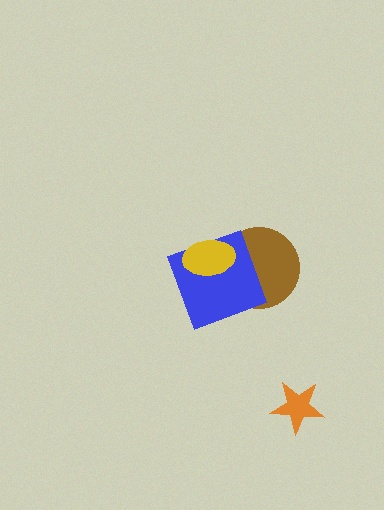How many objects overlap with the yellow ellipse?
2 objects overlap with the yellow ellipse.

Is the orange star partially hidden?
No, no other shape covers it.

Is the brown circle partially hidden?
Yes, it is partially covered by another shape.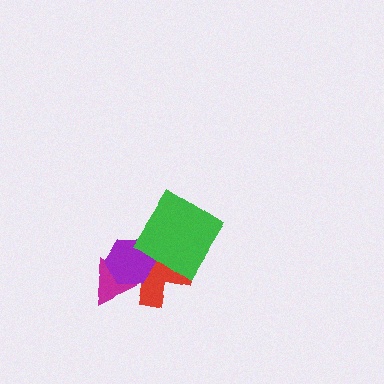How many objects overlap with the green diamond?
2 objects overlap with the green diamond.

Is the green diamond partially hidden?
No, no other shape covers it.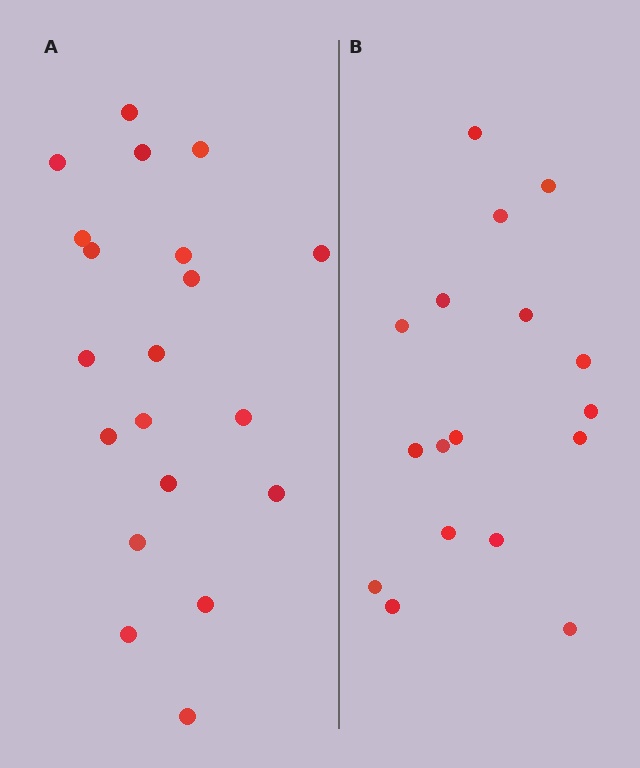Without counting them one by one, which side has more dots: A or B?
Region A (the left region) has more dots.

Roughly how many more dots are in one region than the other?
Region A has just a few more — roughly 2 or 3 more dots than region B.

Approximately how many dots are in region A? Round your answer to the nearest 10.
About 20 dots.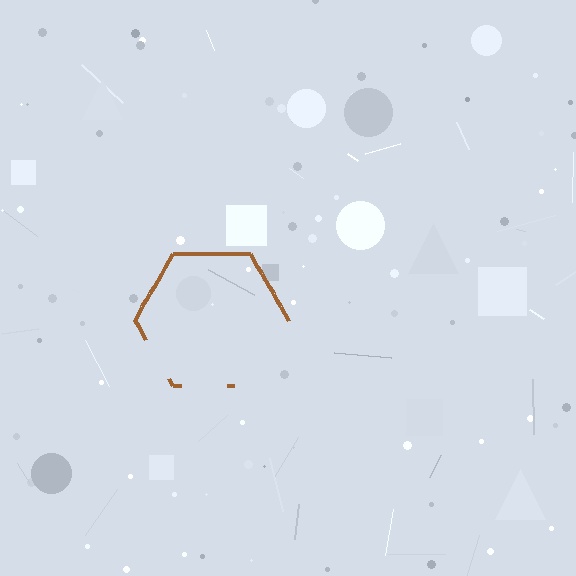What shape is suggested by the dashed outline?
The dashed outline suggests a hexagon.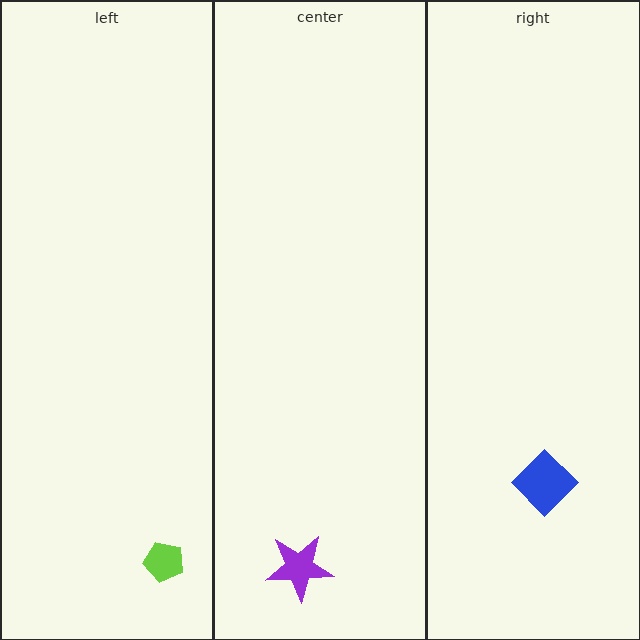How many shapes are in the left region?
1.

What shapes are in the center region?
The purple star.